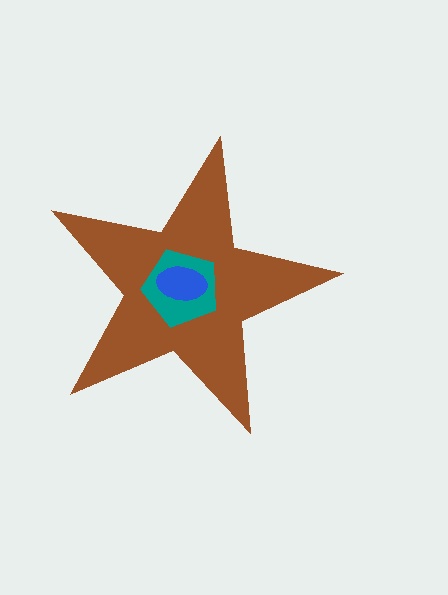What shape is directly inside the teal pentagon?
The blue ellipse.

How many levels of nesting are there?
3.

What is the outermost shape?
The brown star.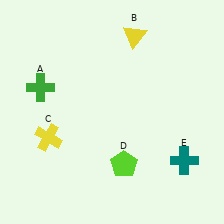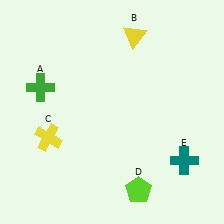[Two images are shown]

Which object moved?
The lime pentagon (D) moved down.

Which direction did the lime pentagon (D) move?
The lime pentagon (D) moved down.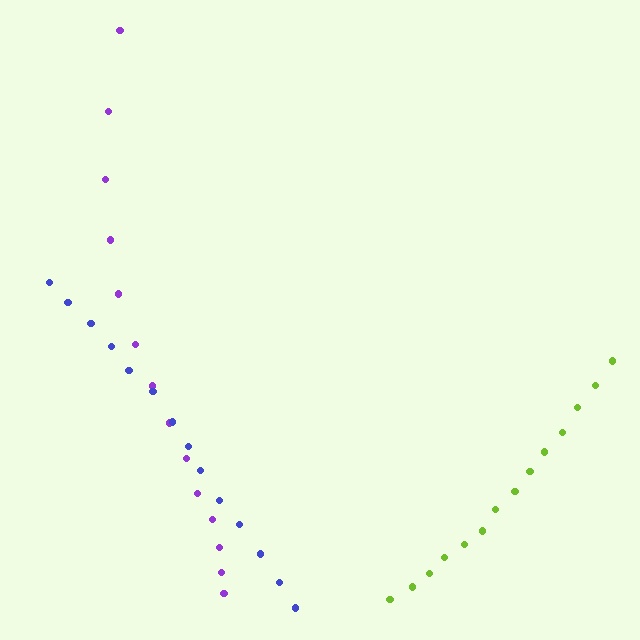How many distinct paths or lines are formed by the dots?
There are 3 distinct paths.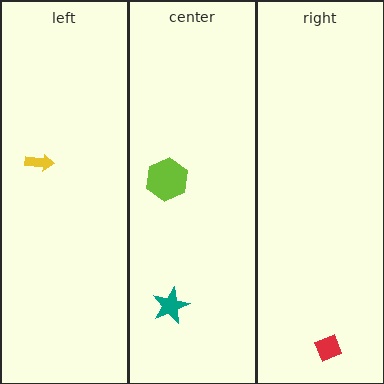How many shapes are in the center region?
2.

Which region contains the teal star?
The center region.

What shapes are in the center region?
The lime hexagon, the teal star.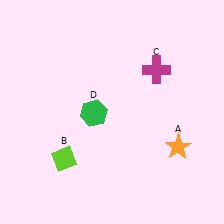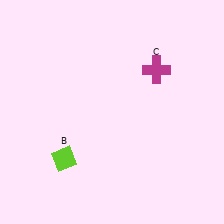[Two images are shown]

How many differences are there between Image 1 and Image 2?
There are 2 differences between the two images.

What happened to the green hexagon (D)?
The green hexagon (D) was removed in Image 2. It was in the bottom-left area of Image 1.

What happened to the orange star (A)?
The orange star (A) was removed in Image 2. It was in the bottom-right area of Image 1.